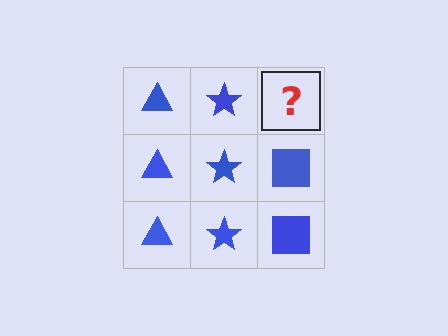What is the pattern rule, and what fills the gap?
The rule is that each column has a consistent shape. The gap should be filled with a blue square.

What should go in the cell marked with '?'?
The missing cell should contain a blue square.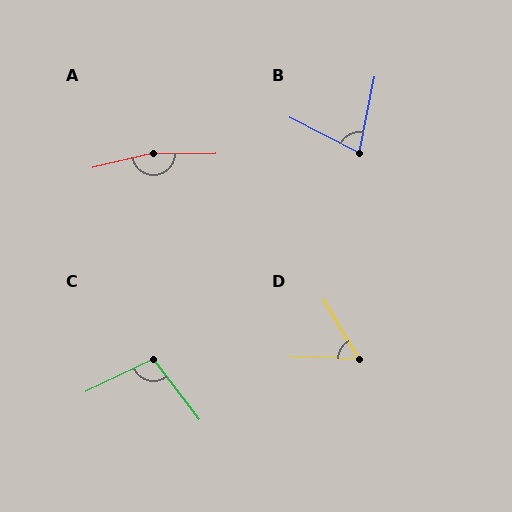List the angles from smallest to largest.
D (58°), B (74°), C (102°), A (167°).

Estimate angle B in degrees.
Approximately 74 degrees.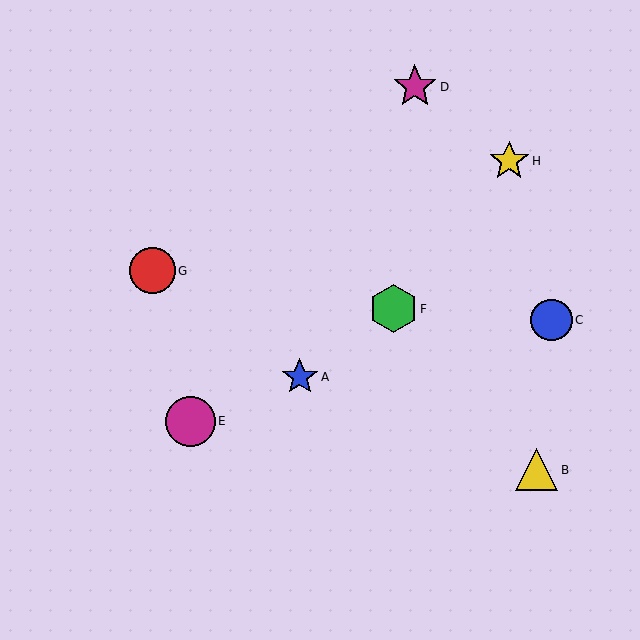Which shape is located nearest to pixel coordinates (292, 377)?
The blue star (labeled A) at (300, 377) is nearest to that location.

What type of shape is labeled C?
Shape C is a blue circle.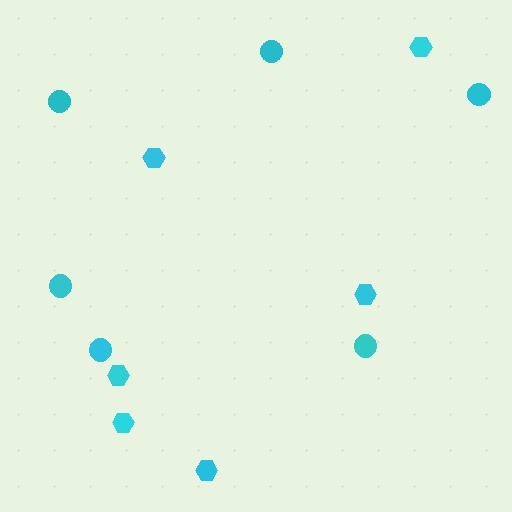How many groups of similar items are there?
There are 2 groups: one group of hexagons (6) and one group of circles (6).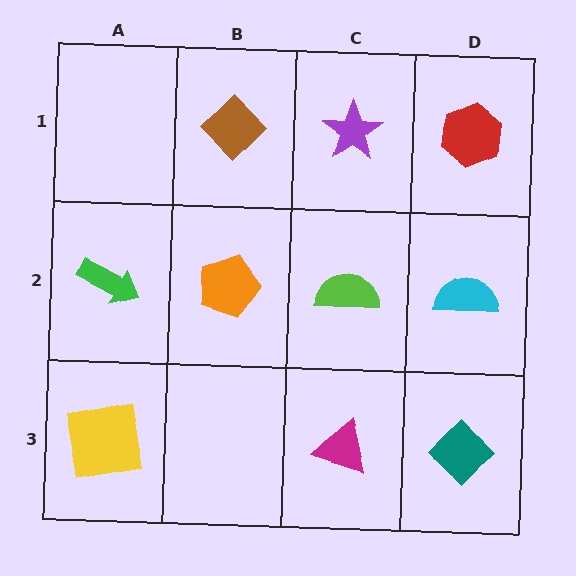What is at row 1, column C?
A purple star.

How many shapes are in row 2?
4 shapes.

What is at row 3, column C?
A magenta triangle.